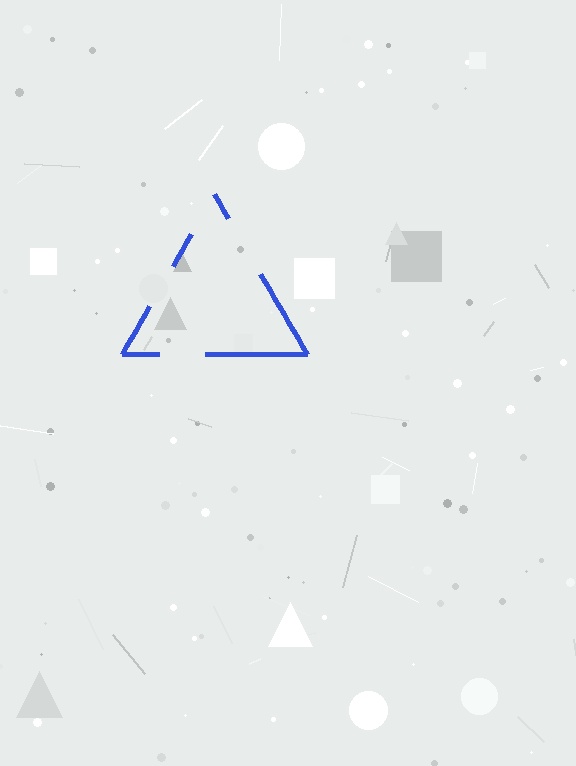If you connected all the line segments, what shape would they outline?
They would outline a triangle.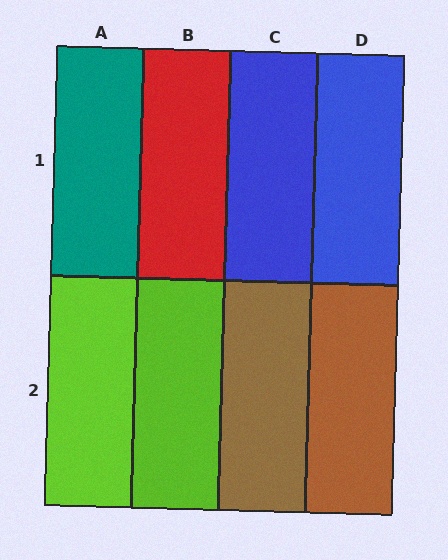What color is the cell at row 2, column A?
Lime.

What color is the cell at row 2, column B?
Lime.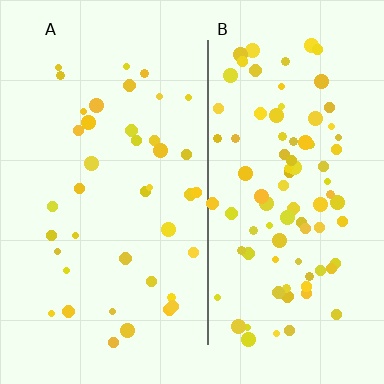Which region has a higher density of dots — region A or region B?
B (the right).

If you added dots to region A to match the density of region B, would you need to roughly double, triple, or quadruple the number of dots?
Approximately double.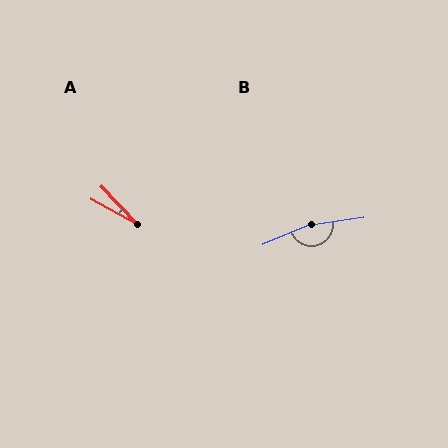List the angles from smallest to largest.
A (17°), B (165°).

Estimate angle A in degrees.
Approximately 17 degrees.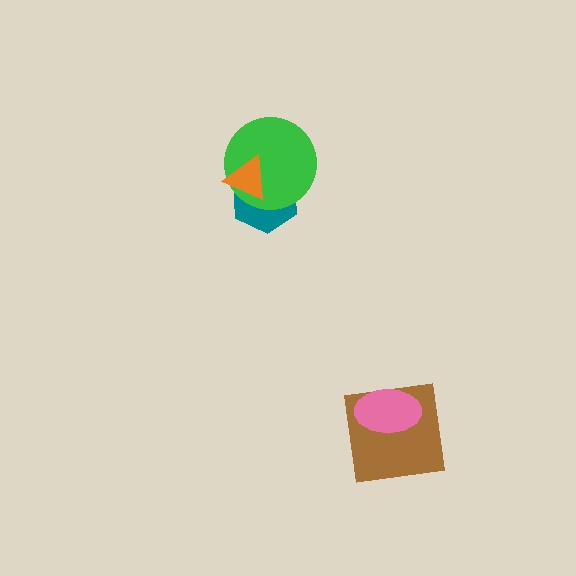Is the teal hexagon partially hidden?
Yes, it is partially covered by another shape.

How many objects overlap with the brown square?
1 object overlaps with the brown square.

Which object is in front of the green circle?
The orange triangle is in front of the green circle.